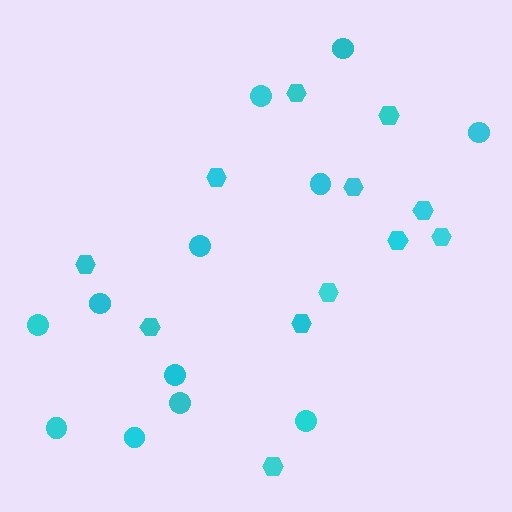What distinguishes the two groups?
There are 2 groups: one group of hexagons (12) and one group of circles (12).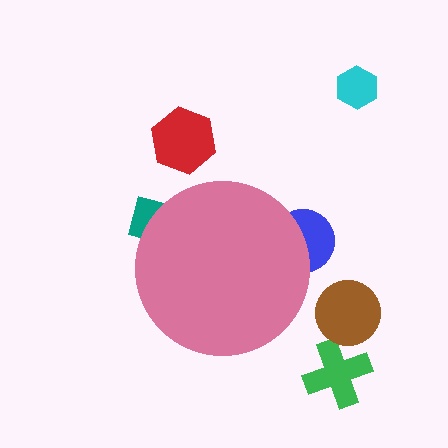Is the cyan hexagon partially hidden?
No, the cyan hexagon is fully visible.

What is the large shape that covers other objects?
A pink circle.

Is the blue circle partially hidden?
Yes, the blue circle is partially hidden behind the pink circle.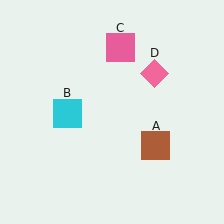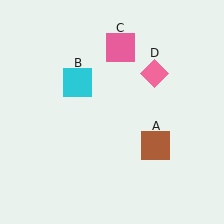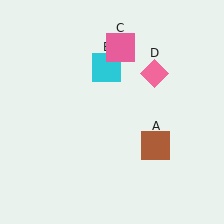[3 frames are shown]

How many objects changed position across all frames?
1 object changed position: cyan square (object B).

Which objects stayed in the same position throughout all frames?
Brown square (object A) and pink square (object C) and pink diamond (object D) remained stationary.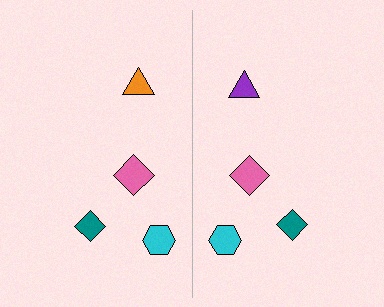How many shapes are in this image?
There are 8 shapes in this image.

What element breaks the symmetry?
The purple triangle on the right side breaks the symmetry — its mirror counterpart is orange.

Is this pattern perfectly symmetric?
No, the pattern is not perfectly symmetric. The purple triangle on the right side breaks the symmetry — its mirror counterpart is orange.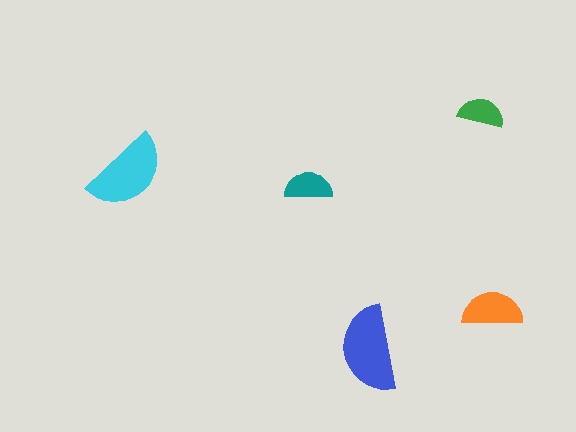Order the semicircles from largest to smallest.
the blue one, the cyan one, the orange one, the teal one, the green one.